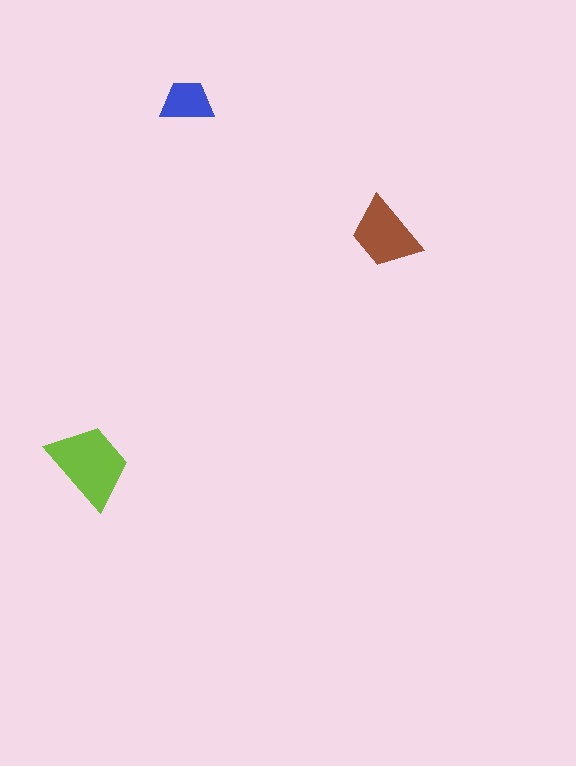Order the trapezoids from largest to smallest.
the lime one, the brown one, the blue one.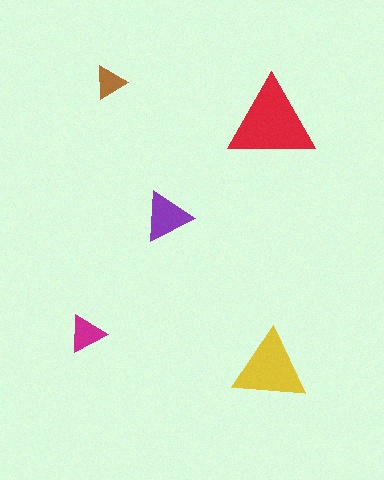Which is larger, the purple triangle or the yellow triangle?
The yellow one.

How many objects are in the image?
There are 5 objects in the image.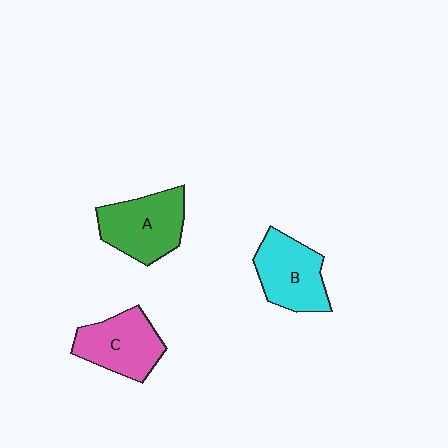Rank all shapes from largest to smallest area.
From largest to smallest: A (green), B (cyan), C (pink).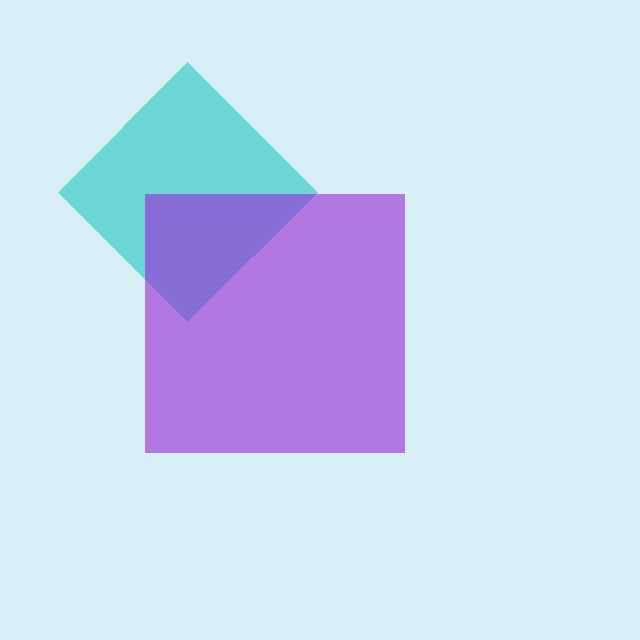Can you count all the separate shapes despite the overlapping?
Yes, there are 2 separate shapes.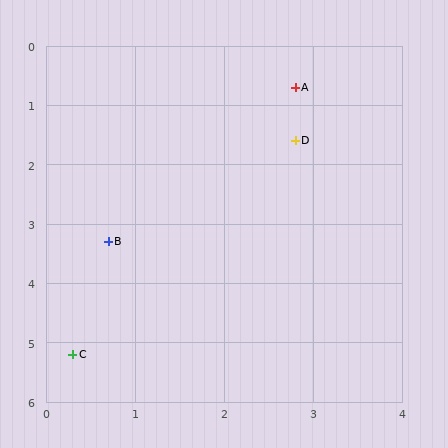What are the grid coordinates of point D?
Point D is at approximately (2.8, 1.6).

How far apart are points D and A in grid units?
Points D and A are about 0.9 grid units apart.